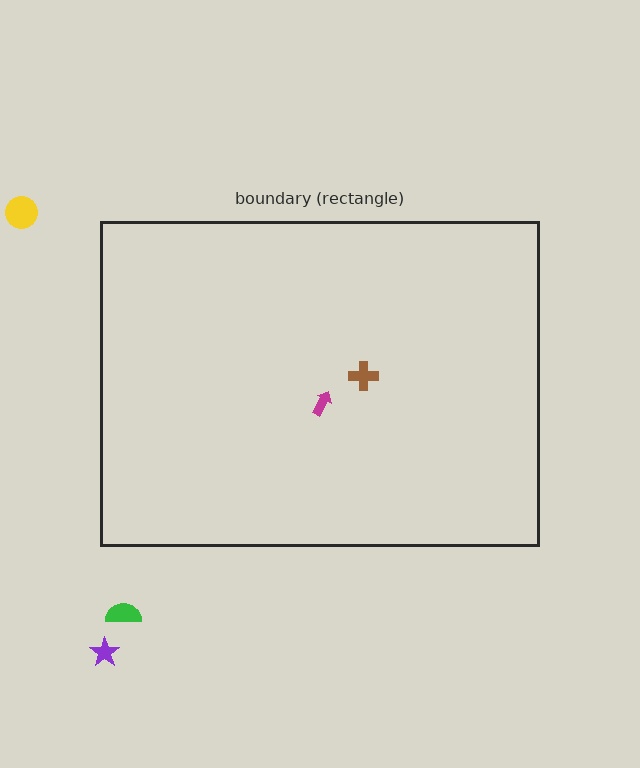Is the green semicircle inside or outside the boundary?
Outside.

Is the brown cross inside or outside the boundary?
Inside.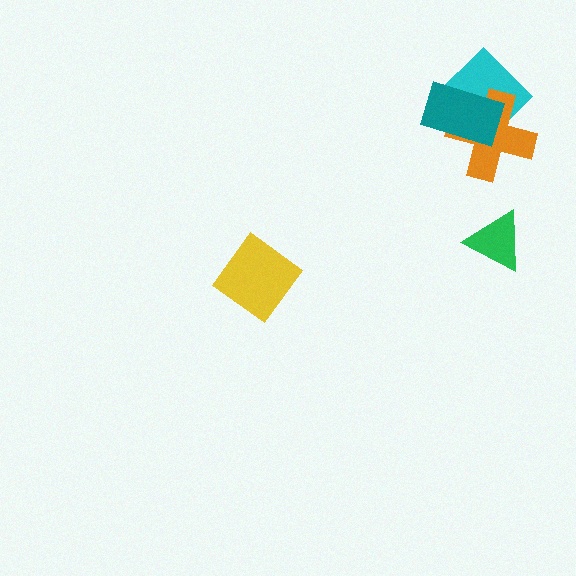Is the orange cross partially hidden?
Yes, it is partially covered by another shape.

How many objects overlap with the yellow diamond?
0 objects overlap with the yellow diamond.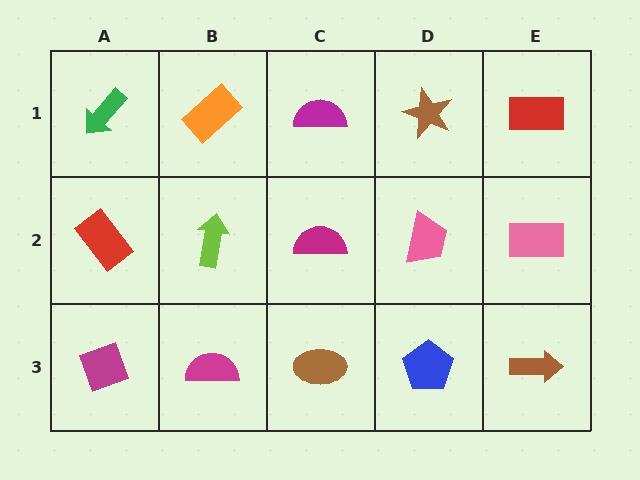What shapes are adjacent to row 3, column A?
A red rectangle (row 2, column A), a magenta semicircle (row 3, column B).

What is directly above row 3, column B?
A lime arrow.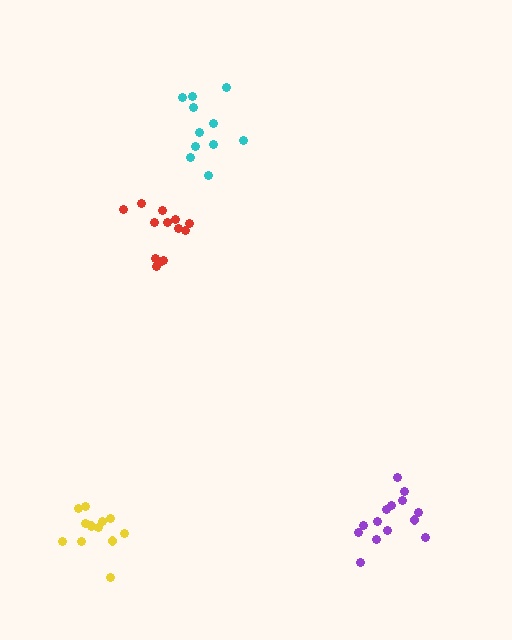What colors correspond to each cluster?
The clusters are colored: red, purple, yellow, cyan.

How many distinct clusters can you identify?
There are 4 distinct clusters.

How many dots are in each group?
Group 1: 13 dots, Group 2: 14 dots, Group 3: 13 dots, Group 4: 11 dots (51 total).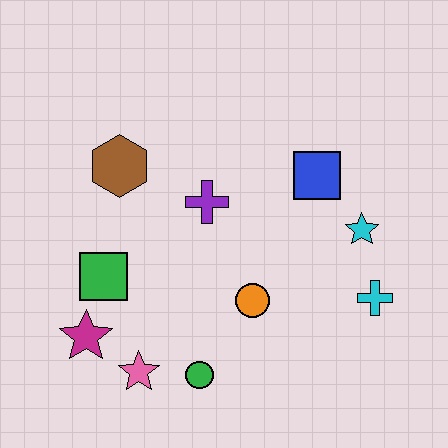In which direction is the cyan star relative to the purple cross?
The cyan star is to the right of the purple cross.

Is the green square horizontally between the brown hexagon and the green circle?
No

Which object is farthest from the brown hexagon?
The cyan cross is farthest from the brown hexagon.